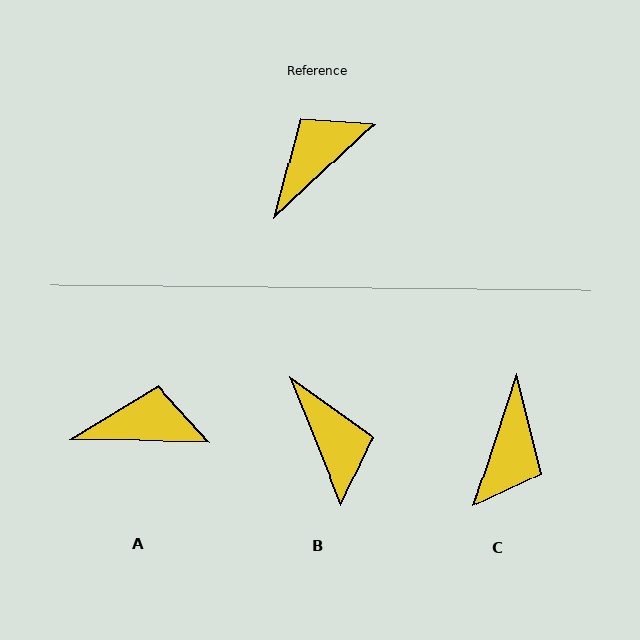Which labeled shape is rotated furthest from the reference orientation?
C, about 151 degrees away.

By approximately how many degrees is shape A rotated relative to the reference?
Approximately 44 degrees clockwise.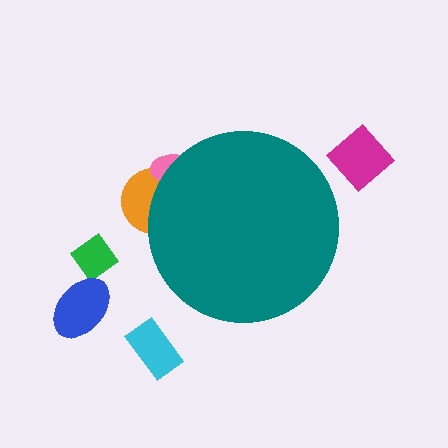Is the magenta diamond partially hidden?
No, the magenta diamond is fully visible.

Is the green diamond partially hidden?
No, the green diamond is fully visible.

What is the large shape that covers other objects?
A teal circle.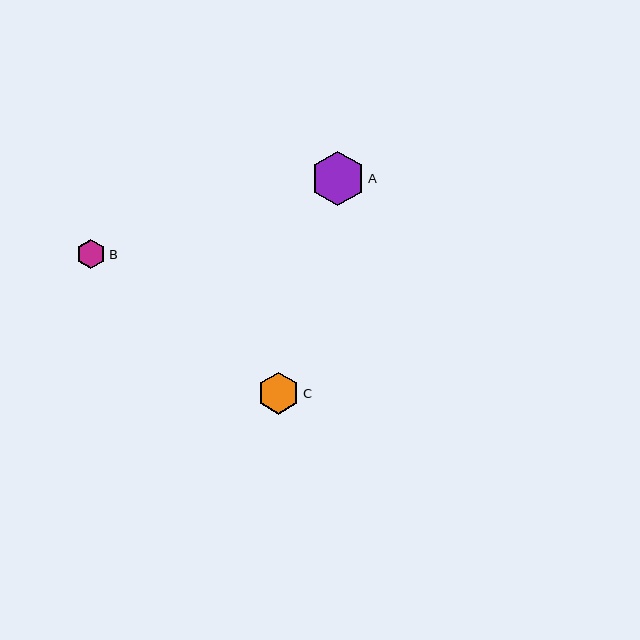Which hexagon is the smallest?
Hexagon B is the smallest with a size of approximately 30 pixels.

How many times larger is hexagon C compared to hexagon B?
Hexagon C is approximately 1.4 times the size of hexagon B.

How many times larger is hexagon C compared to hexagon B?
Hexagon C is approximately 1.4 times the size of hexagon B.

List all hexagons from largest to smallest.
From largest to smallest: A, C, B.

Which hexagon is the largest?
Hexagon A is the largest with a size of approximately 55 pixels.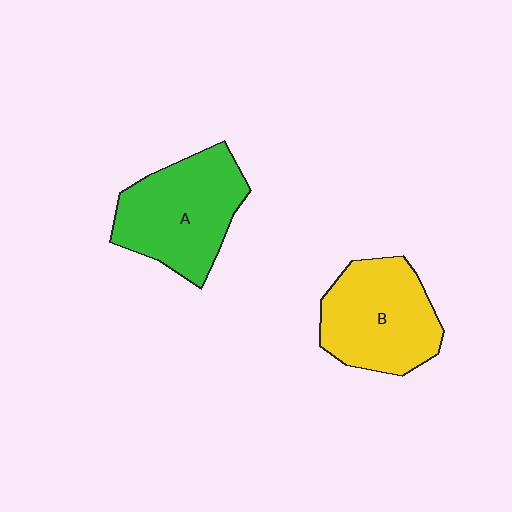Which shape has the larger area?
Shape A (green).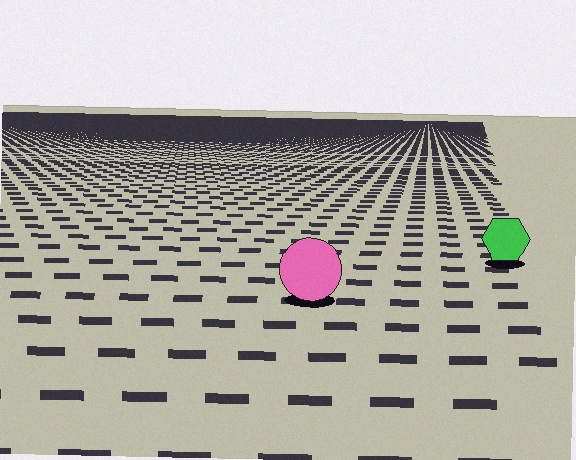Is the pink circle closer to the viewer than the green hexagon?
Yes. The pink circle is closer — you can tell from the texture gradient: the ground texture is coarser near it.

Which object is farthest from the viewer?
The green hexagon is farthest from the viewer. It appears smaller and the ground texture around it is denser.